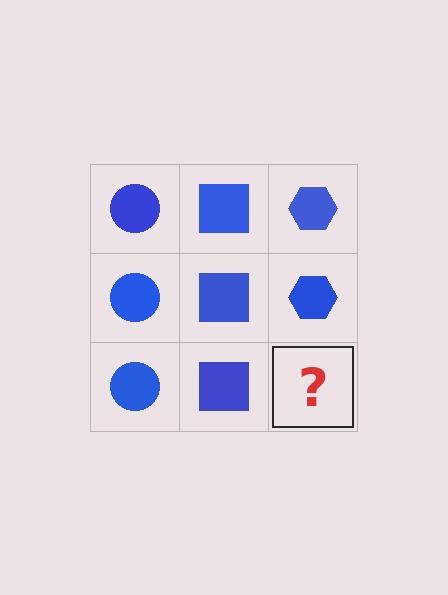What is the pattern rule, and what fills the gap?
The rule is that each column has a consistent shape. The gap should be filled with a blue hexagon.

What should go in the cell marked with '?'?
The missing cell should contain a blue hexagon.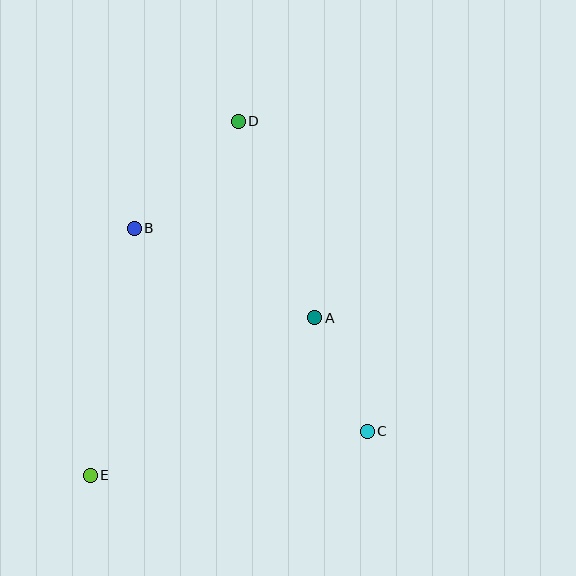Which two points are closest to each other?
Points A and C are closest to each other.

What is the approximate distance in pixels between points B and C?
The distance between B and C is approximately 309 pixels.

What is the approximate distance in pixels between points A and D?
The distance between A and D is approximately 211 pixels.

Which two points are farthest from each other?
Points D and E are farthest from each other.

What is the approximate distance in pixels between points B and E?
The distance between B and E is approximately 251 pixels.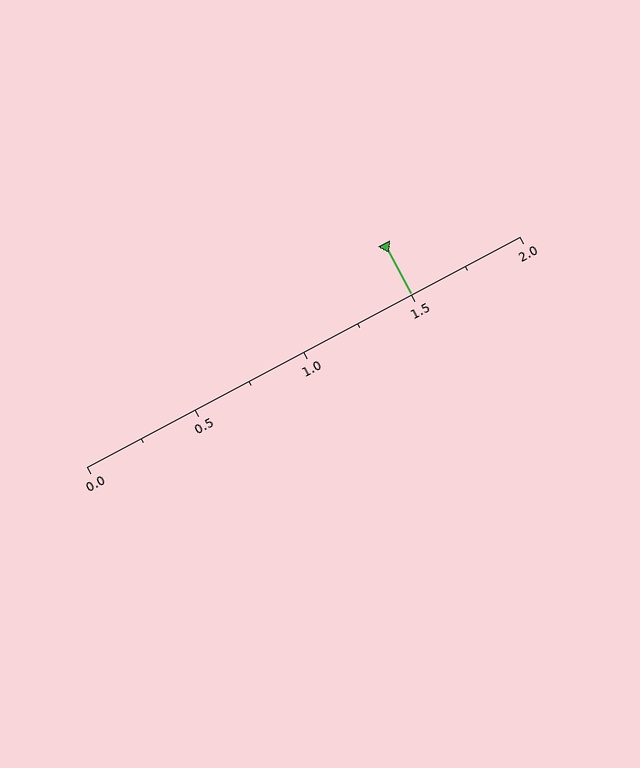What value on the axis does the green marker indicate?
The marker indicates approximately 1.5.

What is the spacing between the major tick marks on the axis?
The major ticks are spaced 0.5 apart.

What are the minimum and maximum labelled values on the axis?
The axis runs from 0.0 to 2.0.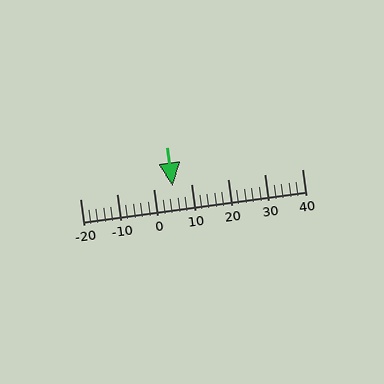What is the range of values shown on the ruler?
The ruler shows values from -20 to 40.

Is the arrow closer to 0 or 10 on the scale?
The arrow is closer to 10.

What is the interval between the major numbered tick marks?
The major tick marks are spaced 10 units apart.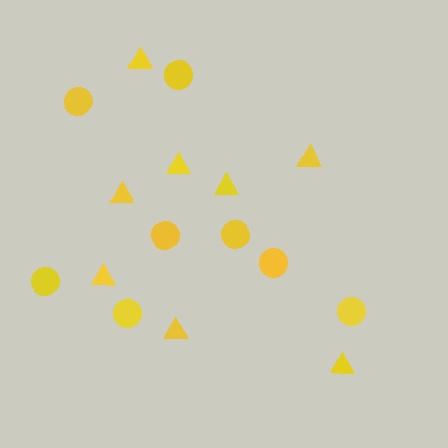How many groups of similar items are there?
There are 2 groups: one group of circles (8) and one group of triangles (8).